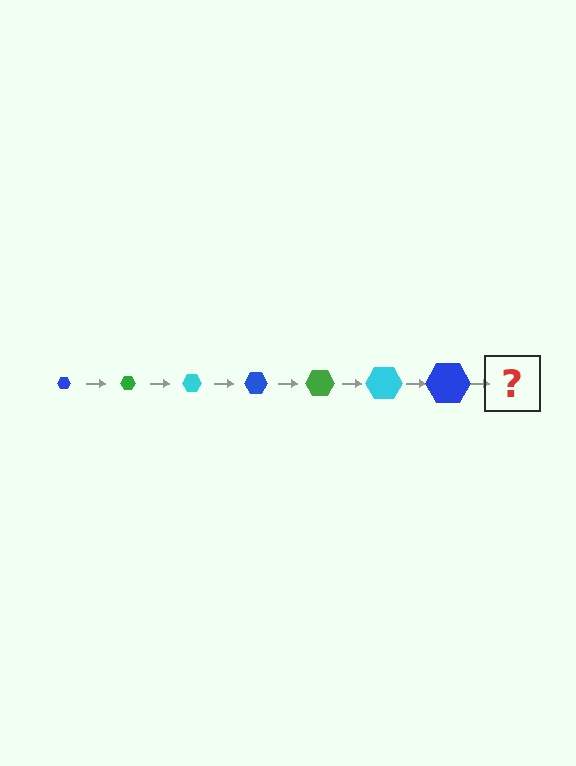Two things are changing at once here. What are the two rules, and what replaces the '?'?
The two rules are that the hexagon grows larger each step and the color cycles through blue, green, and cyan. The '?' should be a green hexagon, larger than the previous one.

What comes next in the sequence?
The next element should be a green hexagon, larger than the previous one.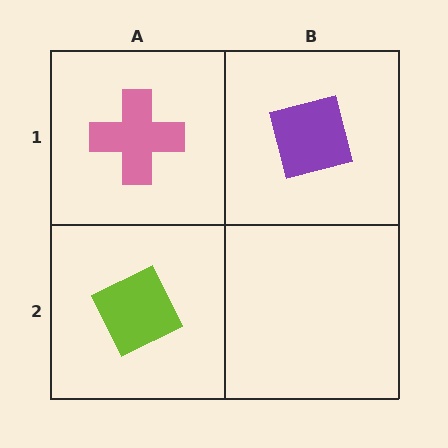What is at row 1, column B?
A purple square.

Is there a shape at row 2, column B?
No, that cell is empty.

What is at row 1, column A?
A pink cross.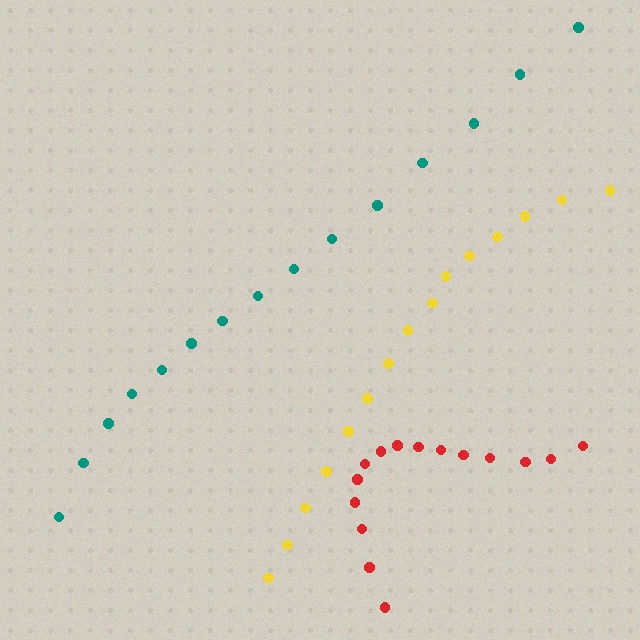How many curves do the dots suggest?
There are 3 distinct paths.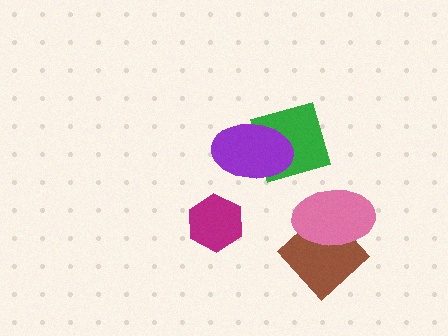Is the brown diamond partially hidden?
Yes, it is partially covered by another shape.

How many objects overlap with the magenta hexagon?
0 objects overlap with the magenta hexagon.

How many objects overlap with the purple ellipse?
1 object overlaps with the purple ellipse.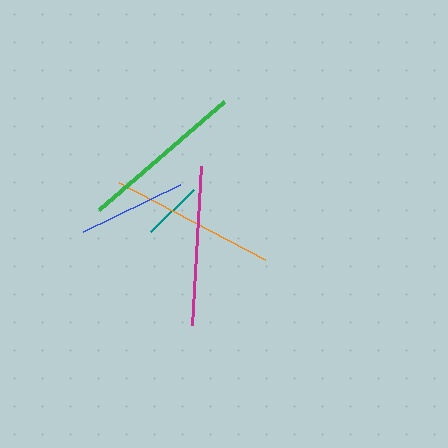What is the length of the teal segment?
The teal segment is approximately 61 pixels long.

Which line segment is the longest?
The green line is the longest at approximately 165 pixels.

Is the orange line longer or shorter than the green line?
The green line is longer than the orange line.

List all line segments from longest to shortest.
From longest to shortest: green, orange, magenta, blue, teal.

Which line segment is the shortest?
The teal line is the shortest at approximately 61 pixels.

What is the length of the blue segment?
The blue segment is approximately 108 pixels long.